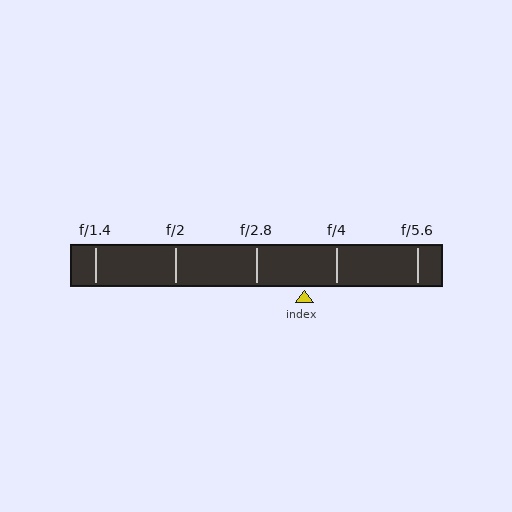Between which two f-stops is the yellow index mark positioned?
The index mark is between f/2.8 and f/4.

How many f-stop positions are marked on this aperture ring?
There are 5 f-stop positions marked.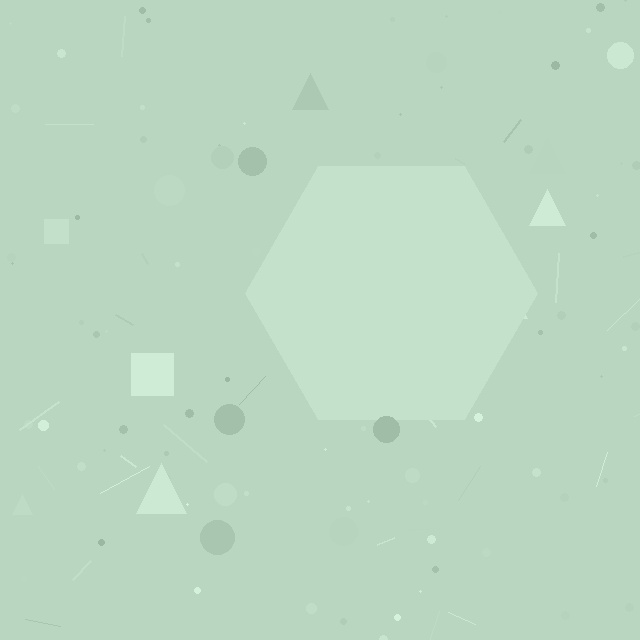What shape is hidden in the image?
A hexagon is hidden in the image.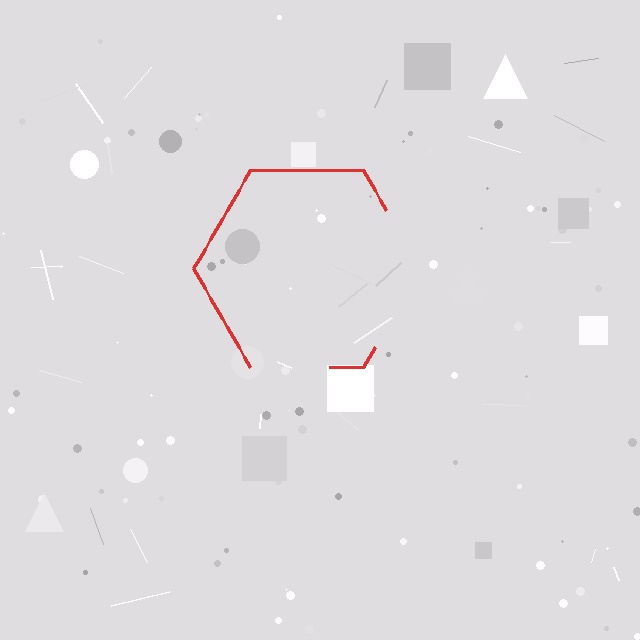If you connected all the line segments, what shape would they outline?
They would outline a hexagon.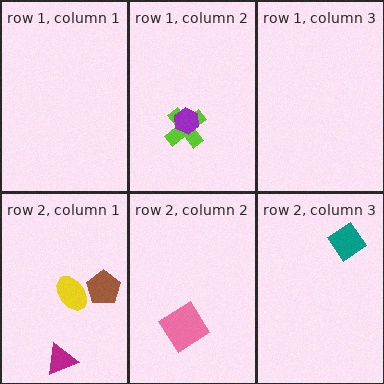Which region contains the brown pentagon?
The row 2, column 1 region.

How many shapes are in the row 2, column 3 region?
1.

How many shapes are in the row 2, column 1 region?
3.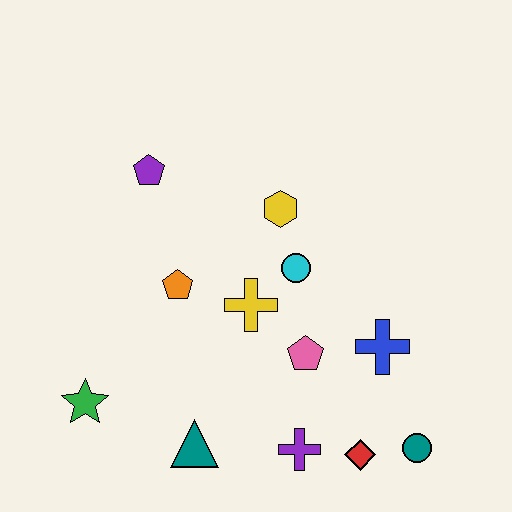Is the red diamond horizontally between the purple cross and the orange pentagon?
No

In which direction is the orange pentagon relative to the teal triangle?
The orange pentagon is above the teal triangle.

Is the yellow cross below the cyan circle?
Yes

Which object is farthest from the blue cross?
The green star is farthest from the blue cross.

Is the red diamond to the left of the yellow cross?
No